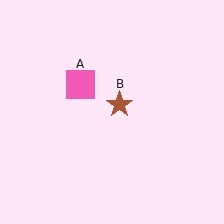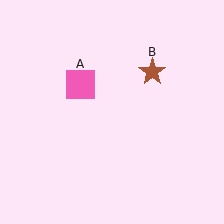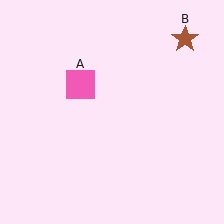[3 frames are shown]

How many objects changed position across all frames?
1 object changed position: brown star (object B).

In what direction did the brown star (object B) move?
The brown star (object B) moved up and to the right.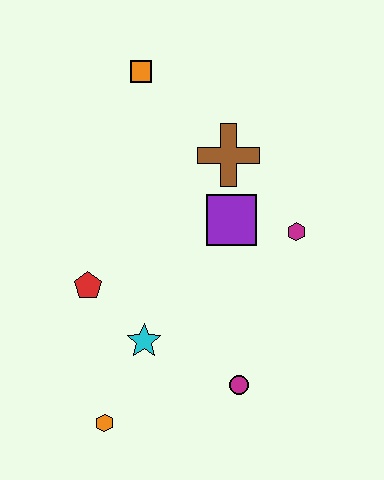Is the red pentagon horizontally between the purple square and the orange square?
No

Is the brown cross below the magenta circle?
No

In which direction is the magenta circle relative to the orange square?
The magenta circle is below the orange square.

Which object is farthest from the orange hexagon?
The orange square is farthest from the orange hexagon.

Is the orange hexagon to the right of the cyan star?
No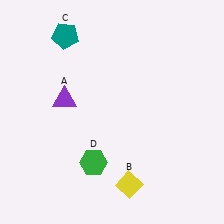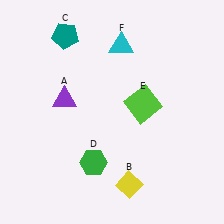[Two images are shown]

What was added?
A lime square (E), a cyan triangle (F) were added in Image 2.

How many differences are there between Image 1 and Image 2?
There are 2 differences between the two images.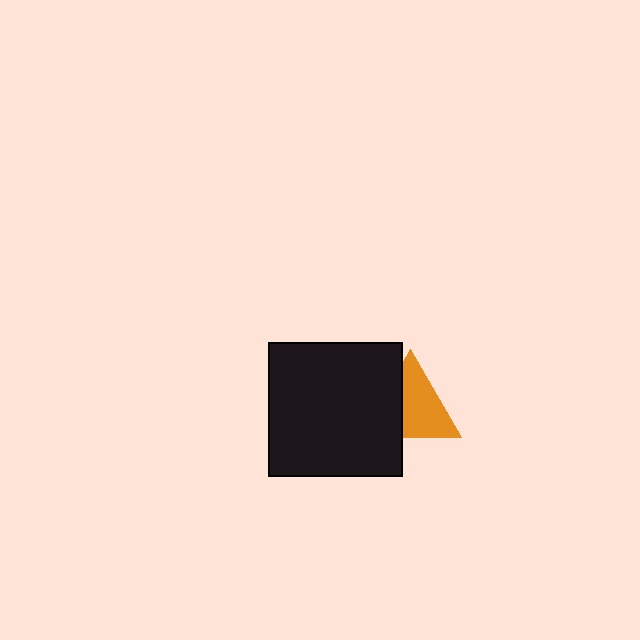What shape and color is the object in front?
The object in front is a black square.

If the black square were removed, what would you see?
You would see the complete orange triangle.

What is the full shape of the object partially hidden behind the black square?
The partially hidden object is an orange triangle.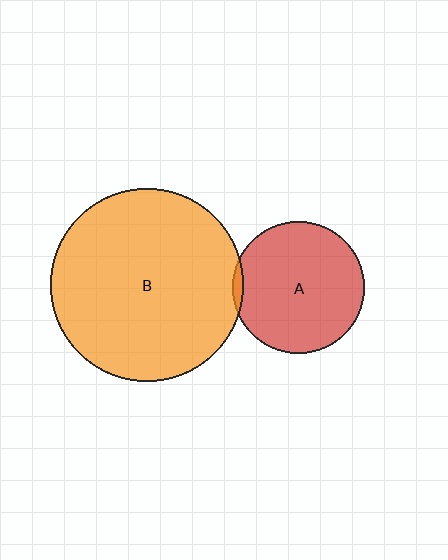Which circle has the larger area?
Circle B (orange).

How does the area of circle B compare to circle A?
Approximately 2.1 times.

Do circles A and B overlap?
Yes.